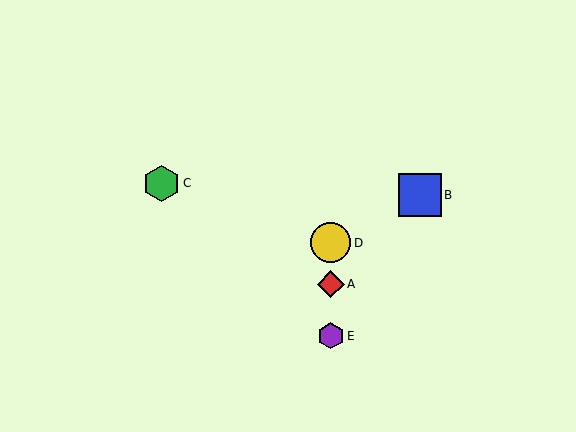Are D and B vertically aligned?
No, D is at x≈331 and B is at x≈420.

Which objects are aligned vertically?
Objects A, D, E are aligned vertically.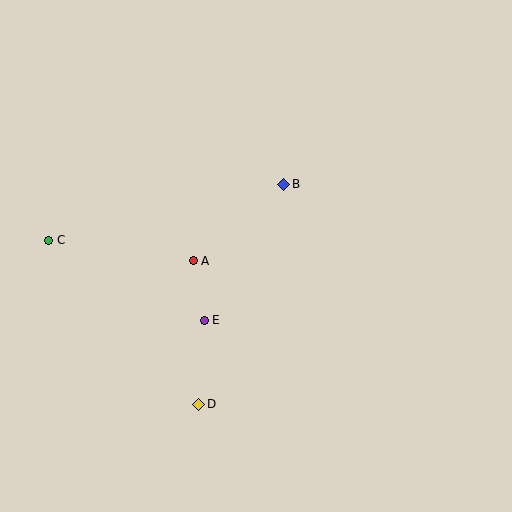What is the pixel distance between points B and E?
The distance between B and E is 157 pixels.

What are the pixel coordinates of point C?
Point C is at (49, 240).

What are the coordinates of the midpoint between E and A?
The midpoint between E and A is at (199, 290).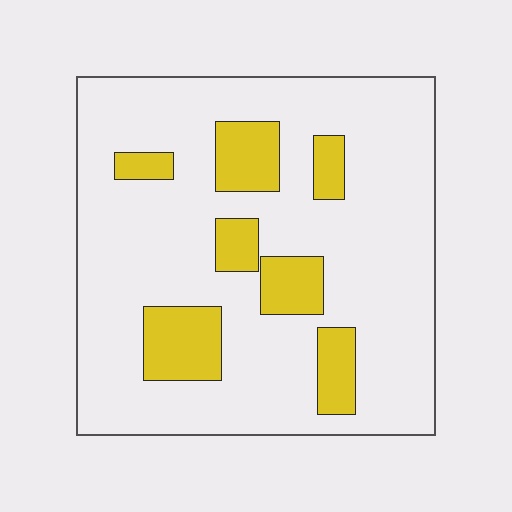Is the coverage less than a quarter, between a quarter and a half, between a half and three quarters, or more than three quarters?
Less than a quarter.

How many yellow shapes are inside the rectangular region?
7.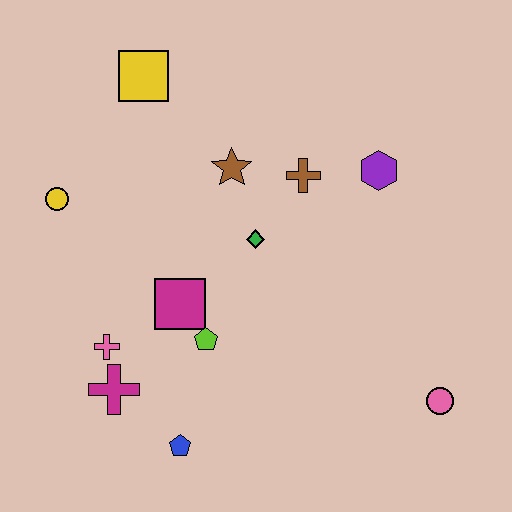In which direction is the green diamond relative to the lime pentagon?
The green diamond is above the lime pentagon.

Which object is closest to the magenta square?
The lime pentagon is closest to the magenta square.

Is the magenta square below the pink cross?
No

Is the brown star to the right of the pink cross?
Yes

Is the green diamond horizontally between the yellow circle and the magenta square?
No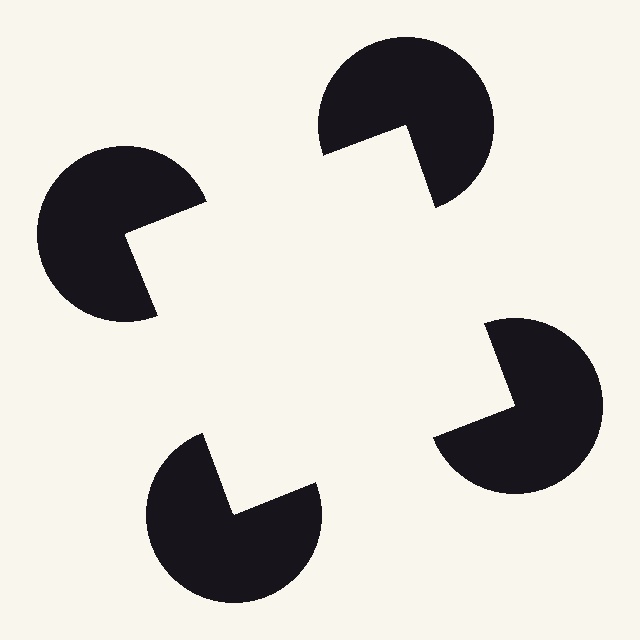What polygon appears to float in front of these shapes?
An illusory square — its edges are inferred from the aligned wedge cuts in the pac-man discs, not physically drawn.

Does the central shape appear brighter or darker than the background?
It typically appears slightly brighter than the background, even though no actual brightness change is drawn.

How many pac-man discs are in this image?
There are 4 — one at each vertex of the illusory square.